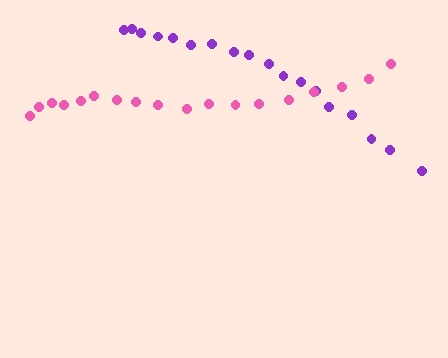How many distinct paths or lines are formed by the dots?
There are 2 distinct paths.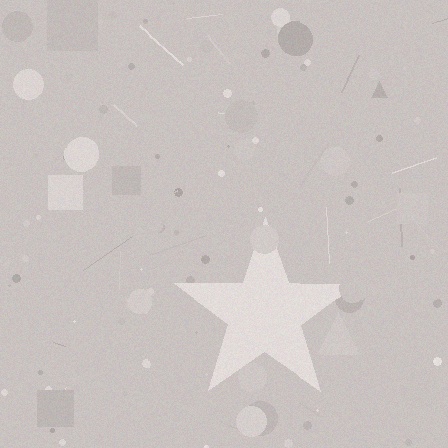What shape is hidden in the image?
A star is hidden in the image.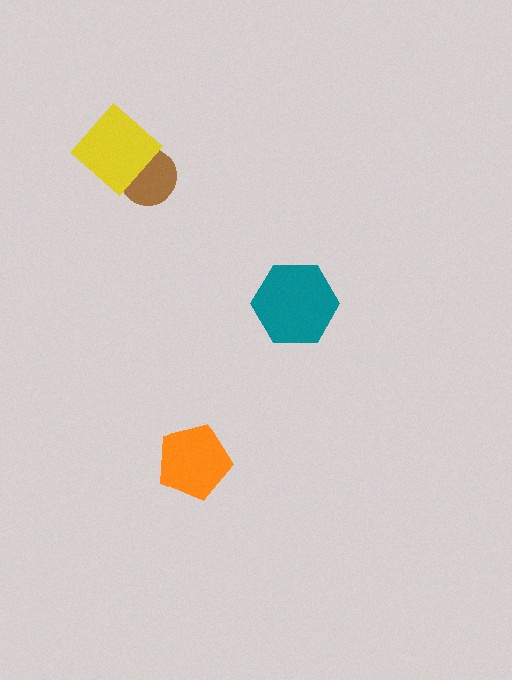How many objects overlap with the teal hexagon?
0 objects overlap with the teal hexagon.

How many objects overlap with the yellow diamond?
1 object overlaps with the yellow diamond.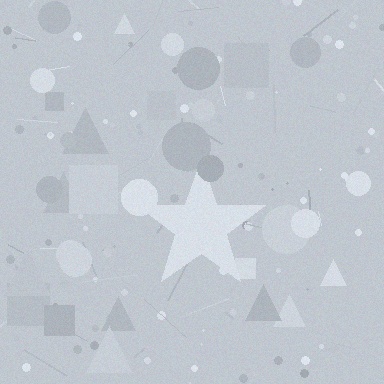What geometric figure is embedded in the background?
A star is embedded in the background.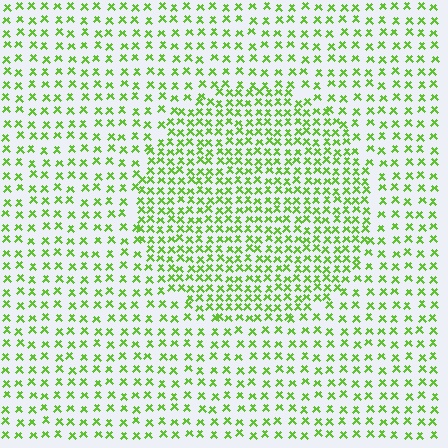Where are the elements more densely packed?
The elements are more densely packed inside the circle boundary.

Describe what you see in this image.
The image contains small lime elements arranged at two different densities. A circle-shaped region is visible where the elements are more densely packed than the surrounding area.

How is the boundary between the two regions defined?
The boundary is defined by a change in element density (approximately 1.8x ratio). All elements are the same color, size, and shape.